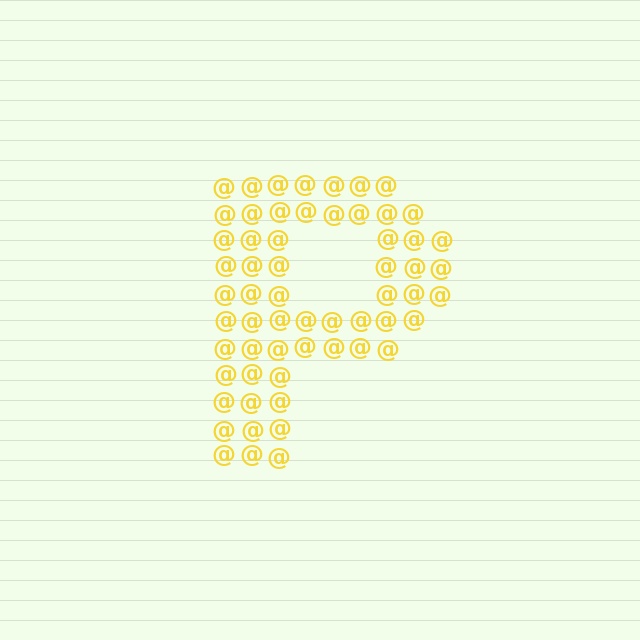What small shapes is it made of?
It is made of small at signs.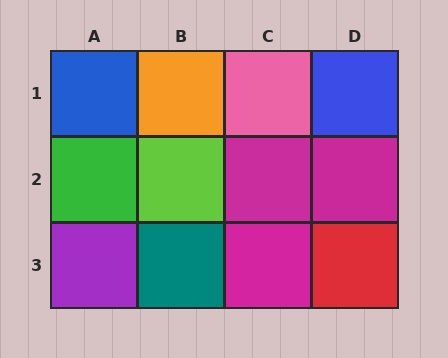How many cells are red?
1 cell is red.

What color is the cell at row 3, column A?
Purple.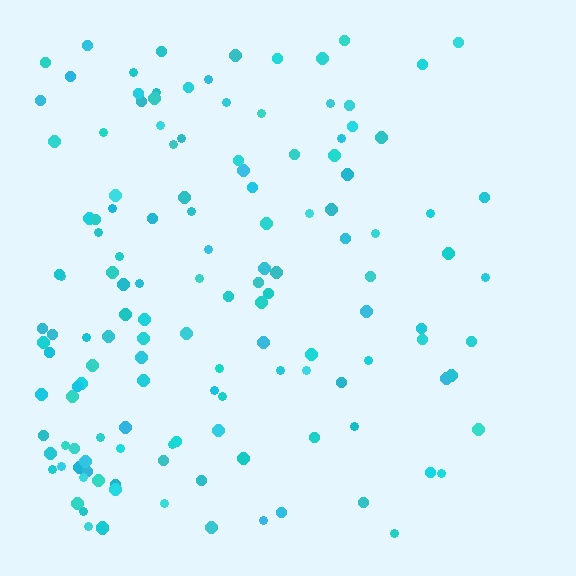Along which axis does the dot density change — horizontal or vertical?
Horizontal.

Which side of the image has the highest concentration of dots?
The left.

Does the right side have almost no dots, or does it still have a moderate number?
Still a moderate number, just noticeably fewer than the left.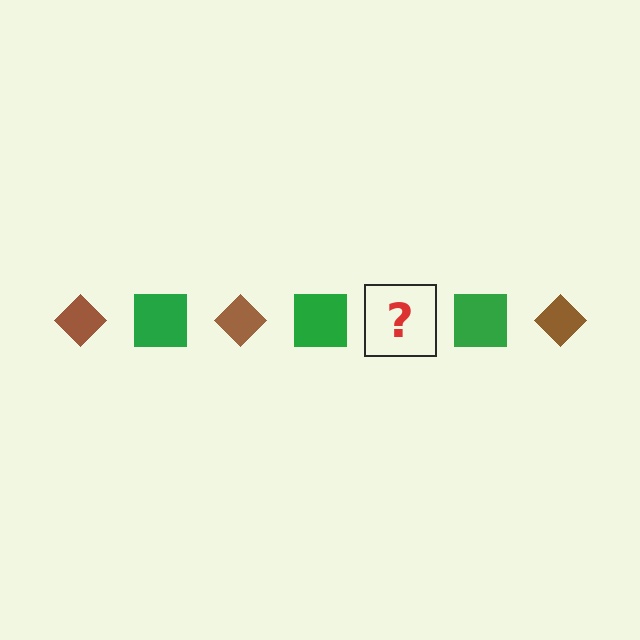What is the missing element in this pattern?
The missing element is a brown diamond.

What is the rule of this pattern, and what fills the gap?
The rule is that the pattern alternates between brown diamond and green square. The gap should be filled with a brown diamond.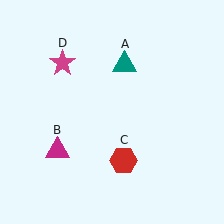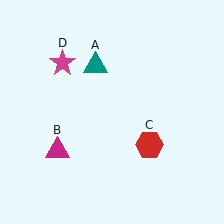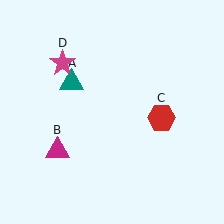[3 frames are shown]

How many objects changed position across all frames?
2 objects changed position: teal triangle (object A), red hexagon (object C).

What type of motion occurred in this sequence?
The teal triangle (object A), red hexagon (object C) rotated counterclockwise around the center of the scene.